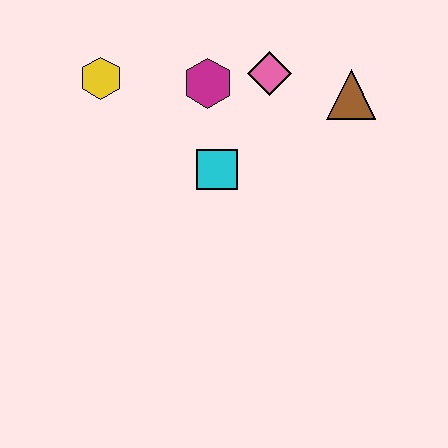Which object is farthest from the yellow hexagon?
The brown triangle is farthest from the yellow hexagon.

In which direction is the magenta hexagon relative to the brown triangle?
The magenta hexagon is to the left of the brown triangle.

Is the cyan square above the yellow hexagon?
No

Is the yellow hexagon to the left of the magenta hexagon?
Yes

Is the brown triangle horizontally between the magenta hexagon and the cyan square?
No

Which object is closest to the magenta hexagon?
The pink diamond is closest to the magenta hexagon.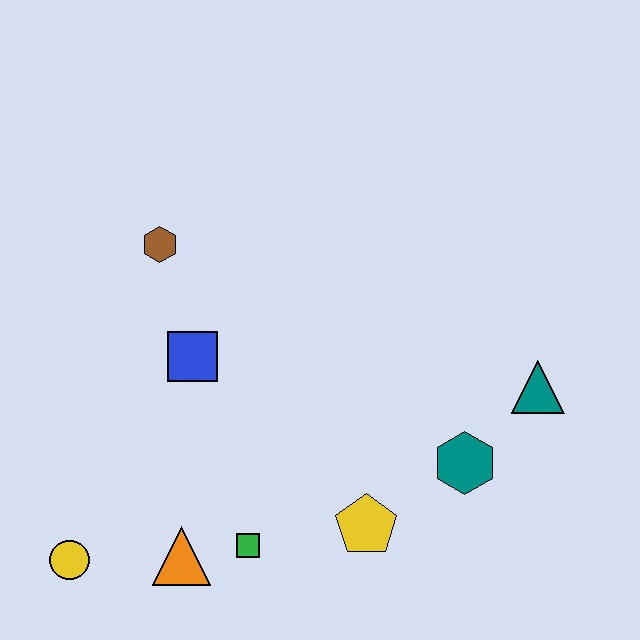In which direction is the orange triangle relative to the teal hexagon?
The orange triangle is to the left of the teal hexagon.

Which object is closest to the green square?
The orange triangle is closest to the green square.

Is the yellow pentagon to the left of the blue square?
No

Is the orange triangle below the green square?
Yes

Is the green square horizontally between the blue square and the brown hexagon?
No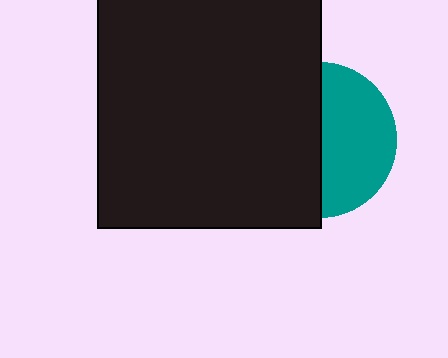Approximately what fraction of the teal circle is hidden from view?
Roughly 52% of the teal circle is hidden behind the black rectangle.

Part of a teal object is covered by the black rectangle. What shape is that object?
It is a circle.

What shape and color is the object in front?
The object in front is a black rectangle.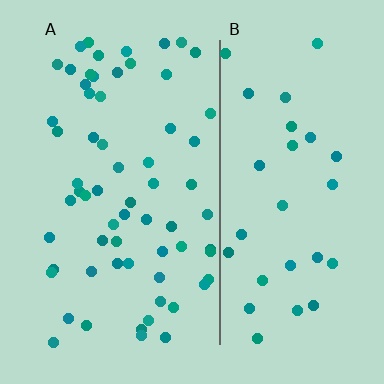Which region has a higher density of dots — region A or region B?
A (the left).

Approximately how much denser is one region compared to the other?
Approximately 2.1× — region A over region B.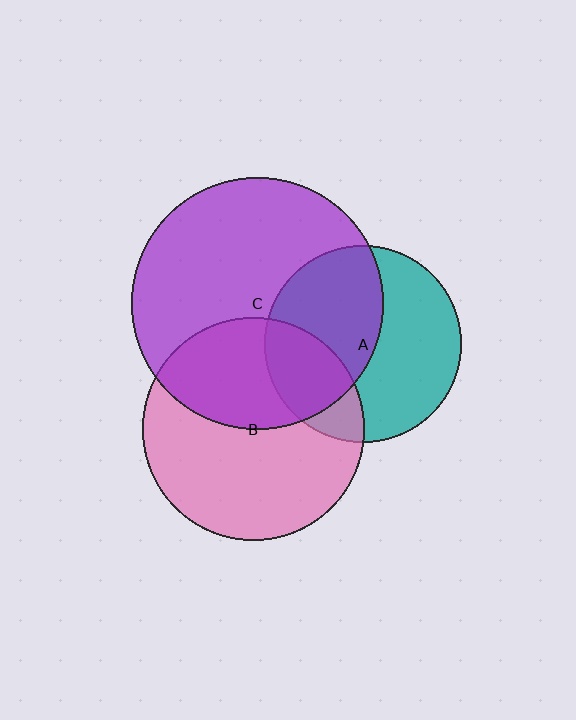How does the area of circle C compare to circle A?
Approximately 1.6 times.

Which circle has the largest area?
Circle C (purple).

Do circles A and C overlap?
Yes.